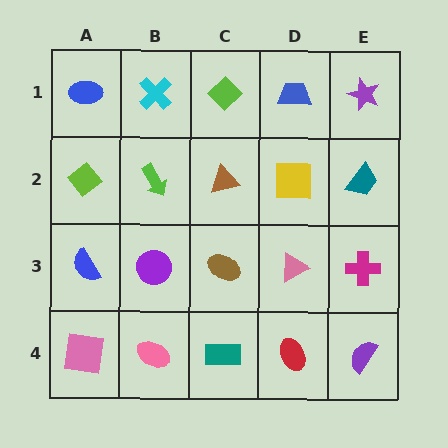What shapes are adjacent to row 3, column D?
A yellow square (row 2, column D), a red ellipse (row 4, column D), a brown ellipse (row 3, column C), a magenta cross (row 3, column E).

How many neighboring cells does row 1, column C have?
3.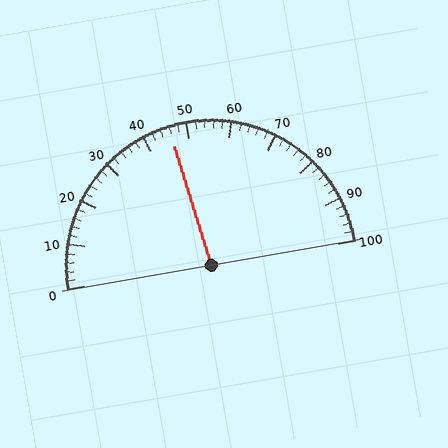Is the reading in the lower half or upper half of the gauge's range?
The reading is in the lower half of the range (0 to 100).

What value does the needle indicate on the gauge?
The needle indicates approximately 46.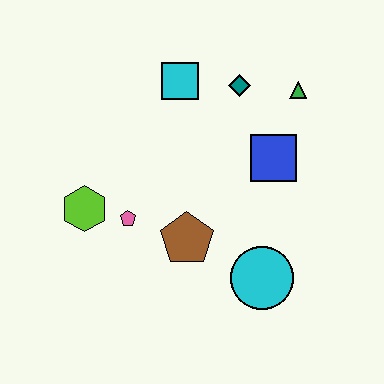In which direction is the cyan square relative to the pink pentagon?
The cyan square is above the pink pentagon.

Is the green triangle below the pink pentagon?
No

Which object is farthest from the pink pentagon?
The green triangle is farthest from the pink pentagon.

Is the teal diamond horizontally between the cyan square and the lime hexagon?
No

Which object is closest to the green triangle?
The teal diamond is closest to the green triangle.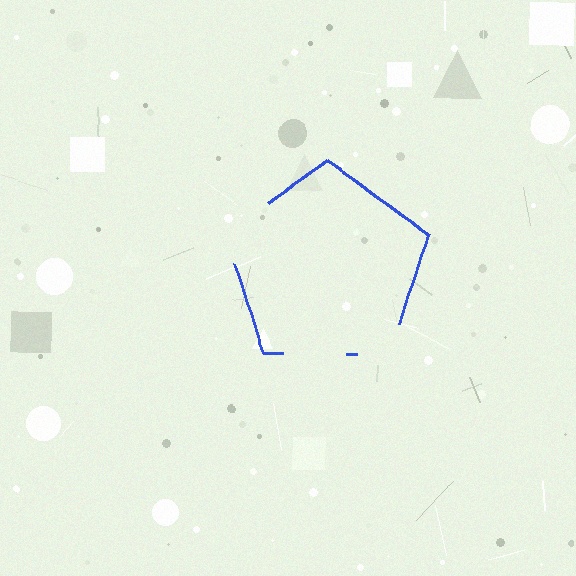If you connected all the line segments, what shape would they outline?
They would outline a pentagon.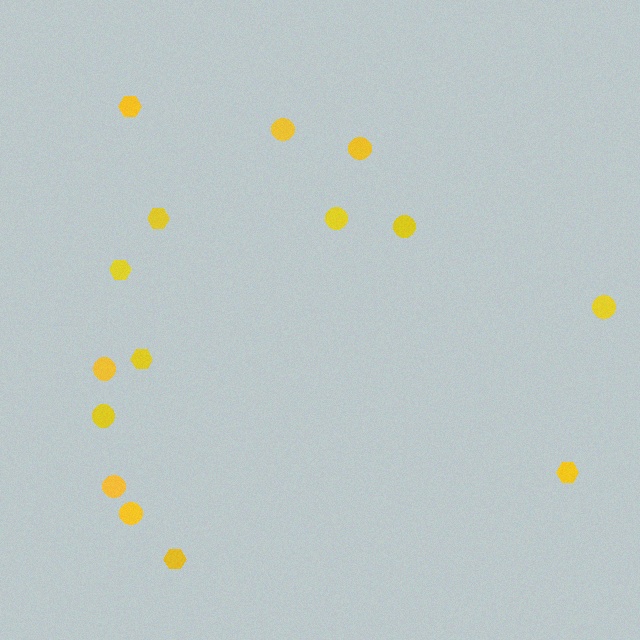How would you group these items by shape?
There are 2 groups: one group of hexagons (6) and one group of circles (9).